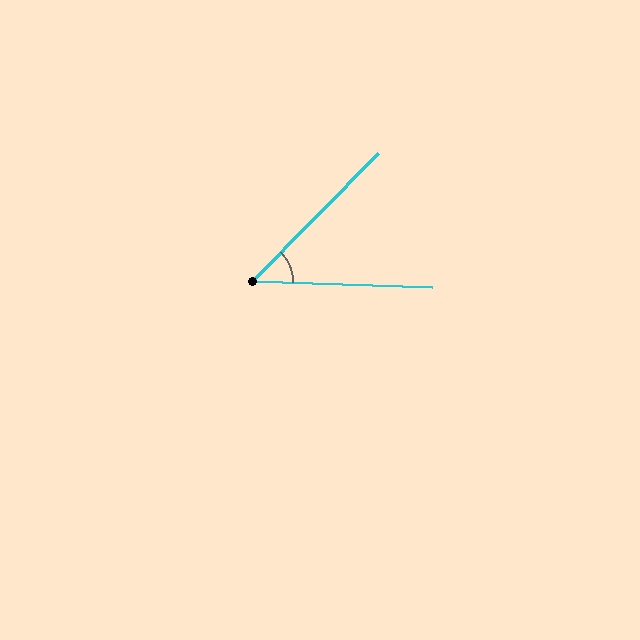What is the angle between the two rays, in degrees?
Approximately 47 degrees.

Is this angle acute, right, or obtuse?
It is acute.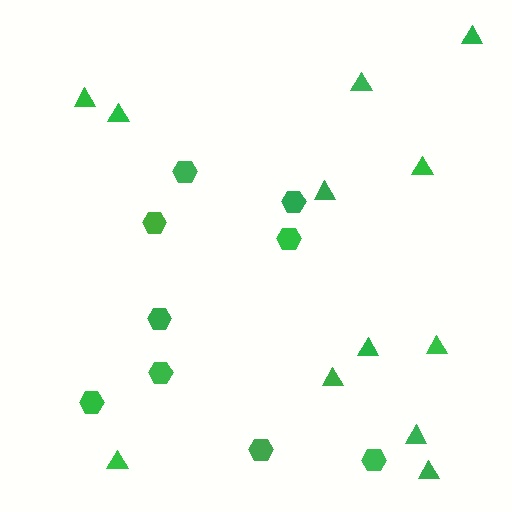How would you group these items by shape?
There are 2 groups: one group of hexagons (9) and one group of triangles (12).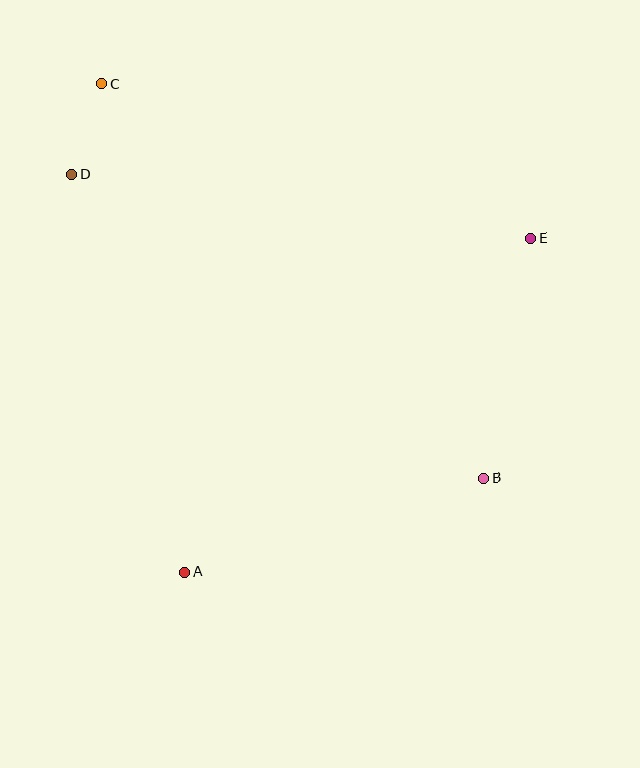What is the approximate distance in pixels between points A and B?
The distance between A and B is approximately 314 pixels.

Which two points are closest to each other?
Points C and D are closest to each other.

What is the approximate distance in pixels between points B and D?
The distance between B and D is approximately 512 pixels.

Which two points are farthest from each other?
Points B and C are farthest from each other.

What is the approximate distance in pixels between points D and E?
The distance between D and E is approximately 464 pixels.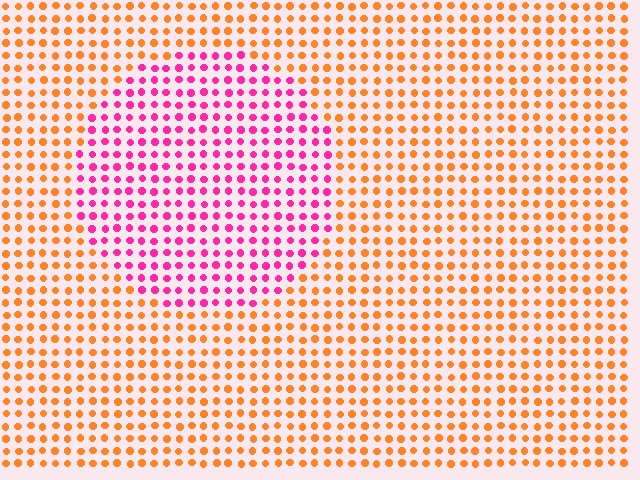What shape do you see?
I see a circle.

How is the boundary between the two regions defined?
The boundary is defined purely by a slight shift in hue (about 61 degrees). Spacing, size, and orientation are identical on both sides.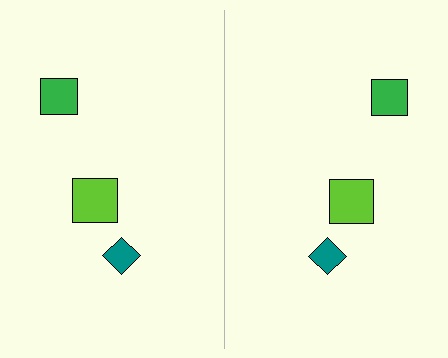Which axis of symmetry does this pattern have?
The pattern has a vertical axis of symmetry running through the center of the image.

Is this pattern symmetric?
Yes, this pattern has bilateral (reflection) symmetry.